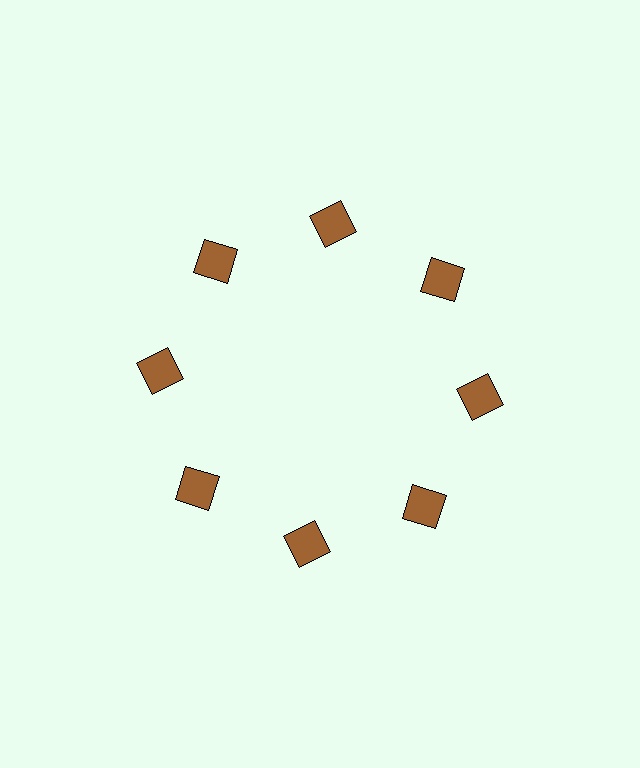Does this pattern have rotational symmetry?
Yes, this pattern has 8-fold rotational symmetry. It looks the same after rotating 45 degrees around the center.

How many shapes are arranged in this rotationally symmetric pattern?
There are 8 shapes, arranged in 8 groups of 1.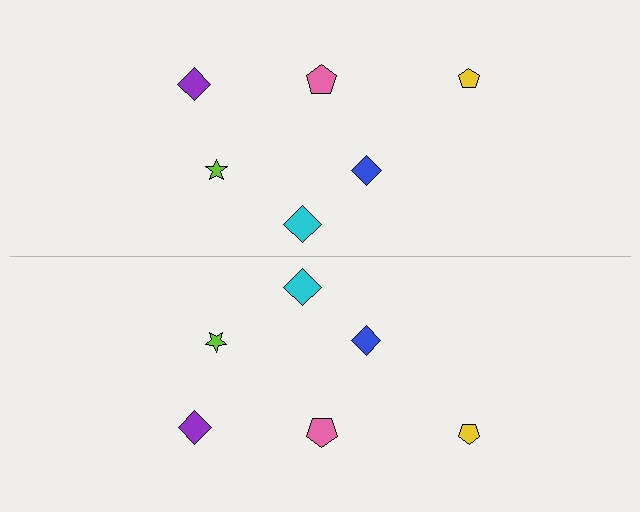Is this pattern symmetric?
Yes, this pattern has bilateral (reflection) symmetry.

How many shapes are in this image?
There are 12 shapes in this image.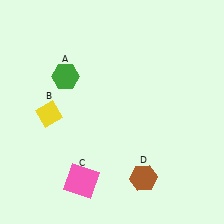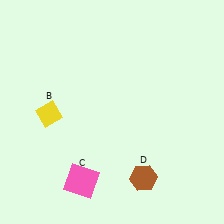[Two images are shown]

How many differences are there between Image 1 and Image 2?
There is 1 difference between the two images.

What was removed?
The green hexagon (A) was removed in Image 2.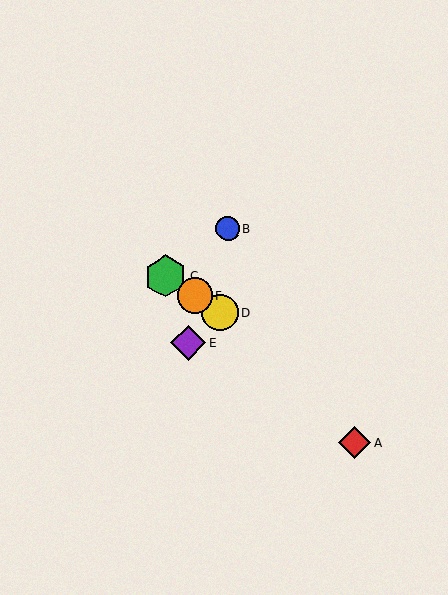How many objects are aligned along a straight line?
3 objects (C, D, F) are aligned along a straight line.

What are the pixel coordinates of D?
Object D is at (220, 313).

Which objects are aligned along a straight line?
Objects C, D, F are aligned along a straight line.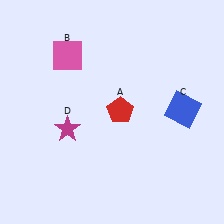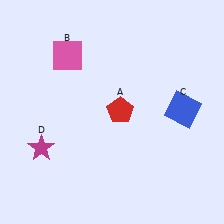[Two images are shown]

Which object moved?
The magenta star (D) moved left.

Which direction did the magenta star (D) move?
The magenta star (D) moved left.